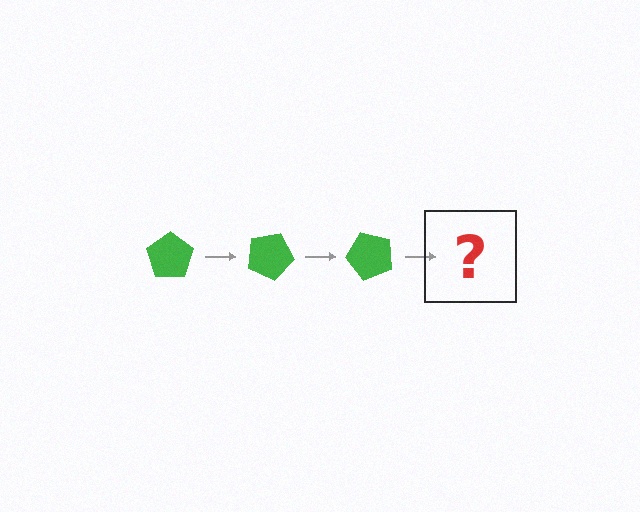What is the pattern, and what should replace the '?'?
The pattern is that the pentagon rotates 25 degrees each step. The '?' should be a green pentagon rotated 75 degrees.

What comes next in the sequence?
The next element should be a green pentagon rotated 75 degrees.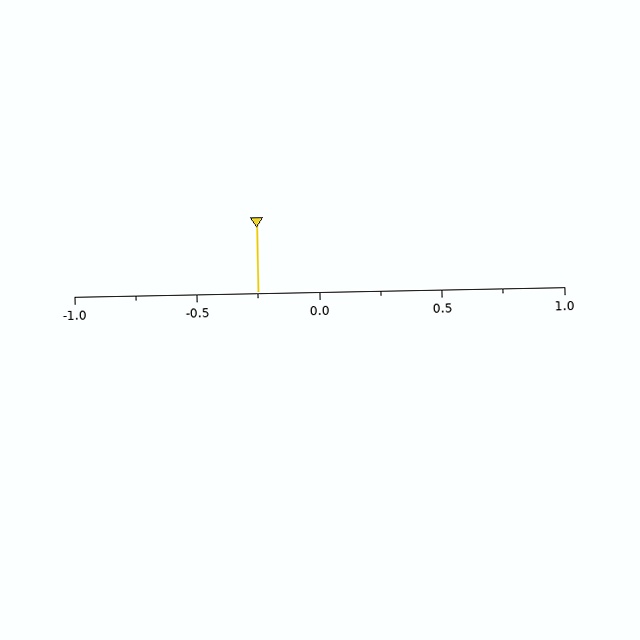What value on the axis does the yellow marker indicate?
The marker indicates approximately -0.25.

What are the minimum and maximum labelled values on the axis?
The axis runs from -1.0 to 1.0.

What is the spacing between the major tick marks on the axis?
The major ticks are spaced 0.5 apart.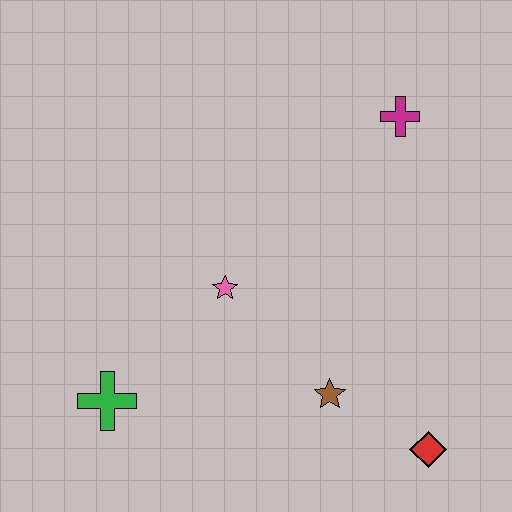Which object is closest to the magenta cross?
The pink star is closest to the magenta cross.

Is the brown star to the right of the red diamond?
No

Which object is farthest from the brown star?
The magenta cross is farthest from the brown star.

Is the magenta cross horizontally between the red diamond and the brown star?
Yes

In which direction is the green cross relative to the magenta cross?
The green cross is to the left of the magenta cross.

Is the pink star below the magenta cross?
Yes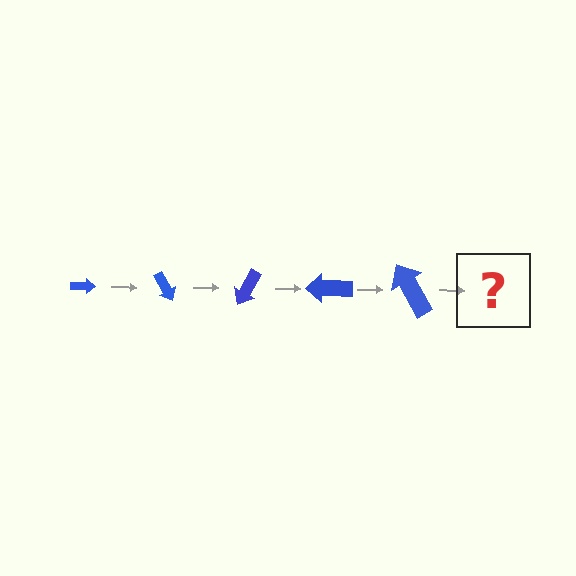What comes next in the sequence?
The next element should be an arrow, larger than the previous one and rotated 300 degrees from the start.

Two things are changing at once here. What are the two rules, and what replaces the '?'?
The two rules are that the arrow grows larger each step and it rotates 60 degrees each step. The '?' should be an arrow, larger than the previous one and rotated 300 degrees from the start.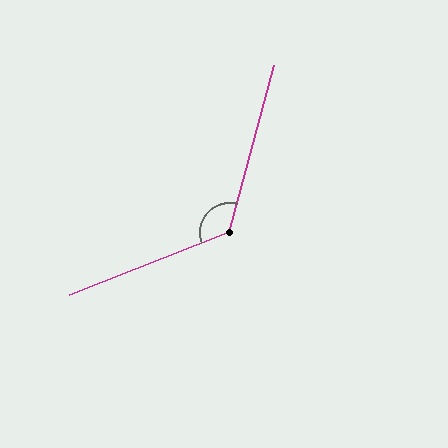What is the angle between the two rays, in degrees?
Approximately 126 degrees.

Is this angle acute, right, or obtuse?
It is obtuse.